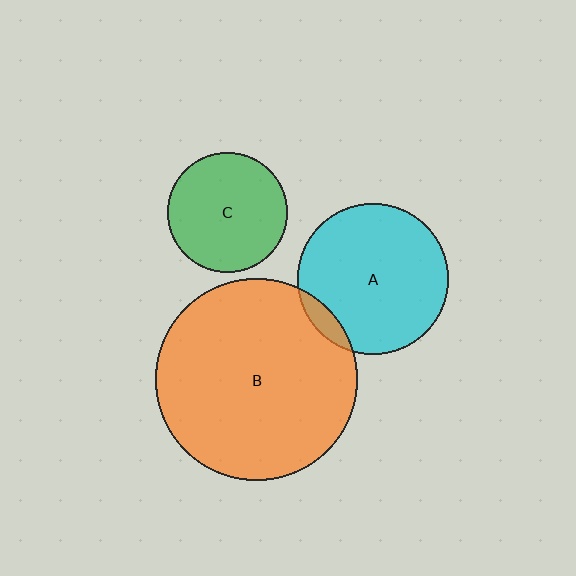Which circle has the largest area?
Circle B (orange).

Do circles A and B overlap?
Yes.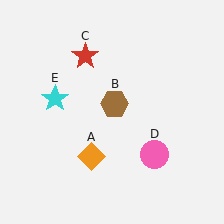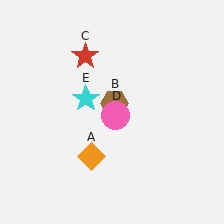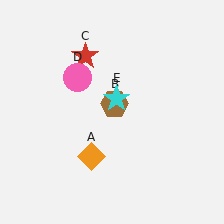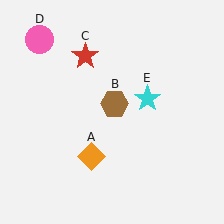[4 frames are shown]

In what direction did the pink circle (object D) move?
The pink circle (object D) moved up and to the left.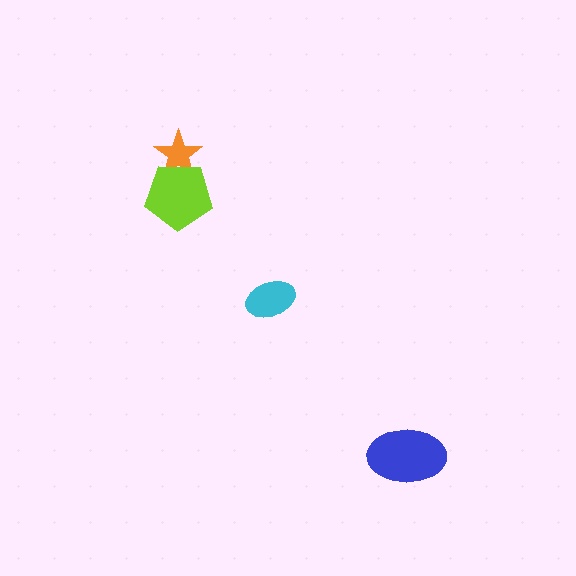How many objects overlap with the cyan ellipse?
0 objects overlap with the cyan ellipse.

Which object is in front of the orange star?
The lime pentagon is in front of the orange star.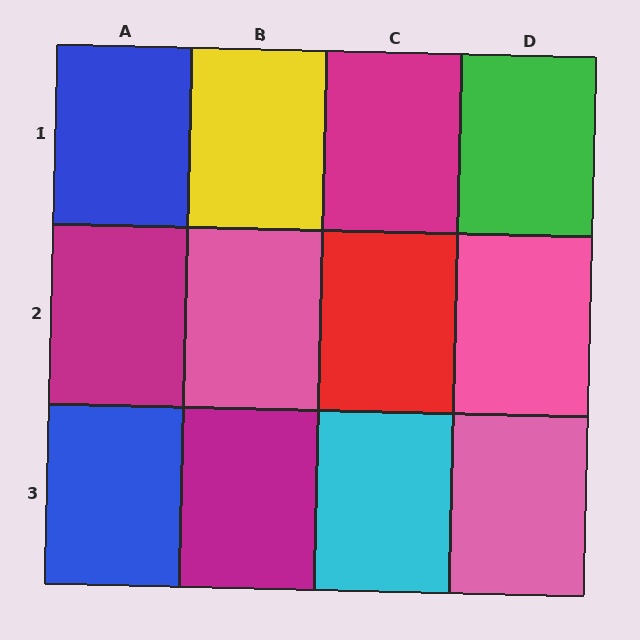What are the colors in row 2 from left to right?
Magenta, pink, red, pink.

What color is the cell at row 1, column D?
Green.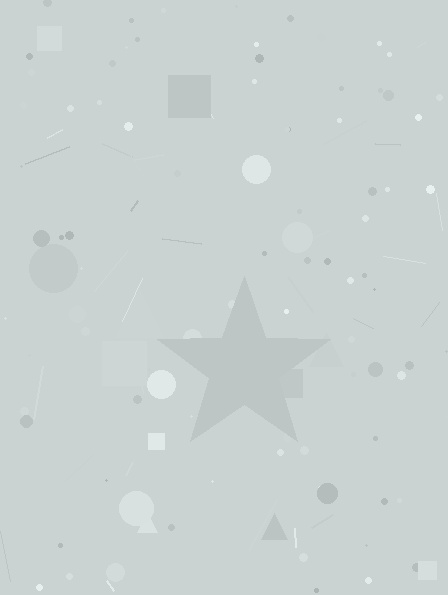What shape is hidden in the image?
A star is hidden in the image.